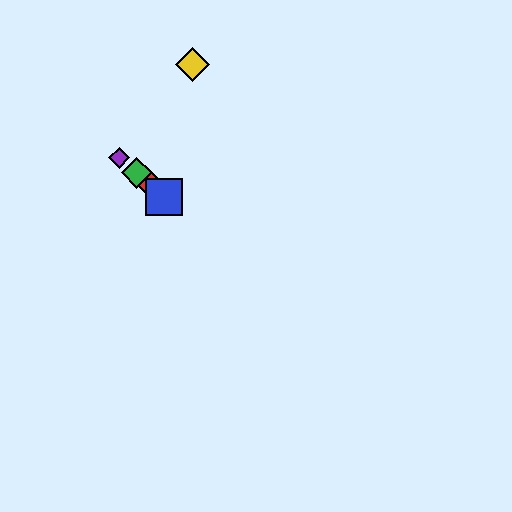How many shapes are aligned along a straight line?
4 shapes (the red diamond, the blue square, the green diamond, the purple diamond) are aligned along a straight line.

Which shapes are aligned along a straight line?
The red diamond, the blue square, the green diamond, the purple diamond are aligned along a straight line.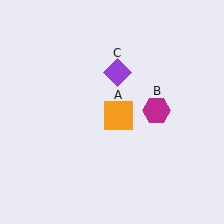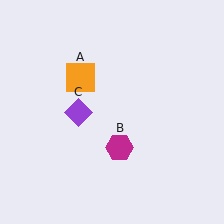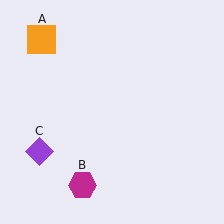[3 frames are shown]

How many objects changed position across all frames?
3 objects changed position: orange square (object A), magenta hexagon (object B), purple diamond (object C).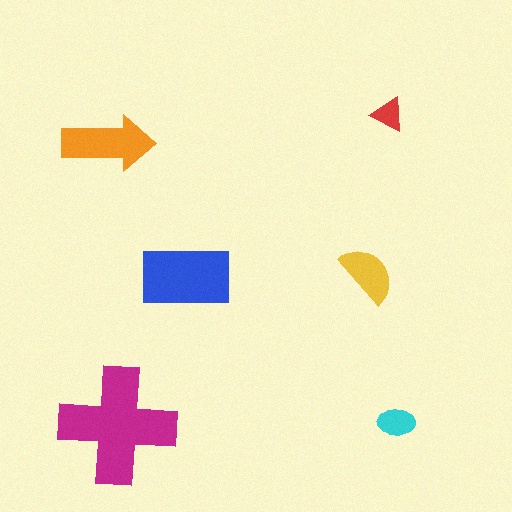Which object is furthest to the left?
The orange arrow is leftmost.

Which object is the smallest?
The red triangle.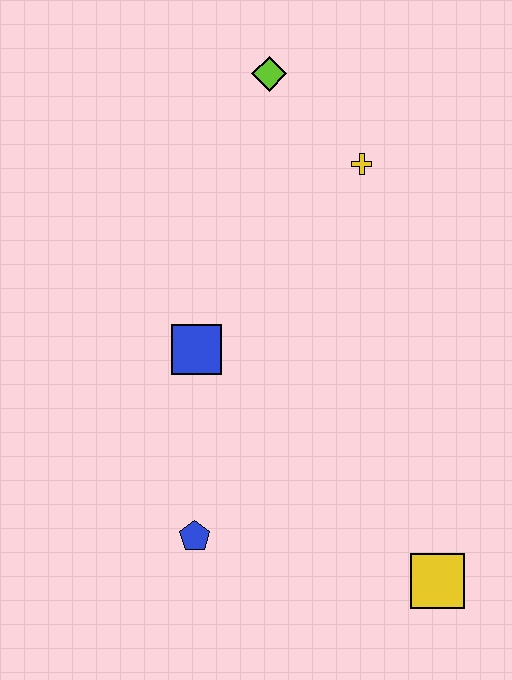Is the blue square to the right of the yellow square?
No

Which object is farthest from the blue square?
The yellow square is farthest from the blue square.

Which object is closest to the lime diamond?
The yellow cross is closest to the lime diamond.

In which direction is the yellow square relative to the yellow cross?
The yellow square is below the yellow cross.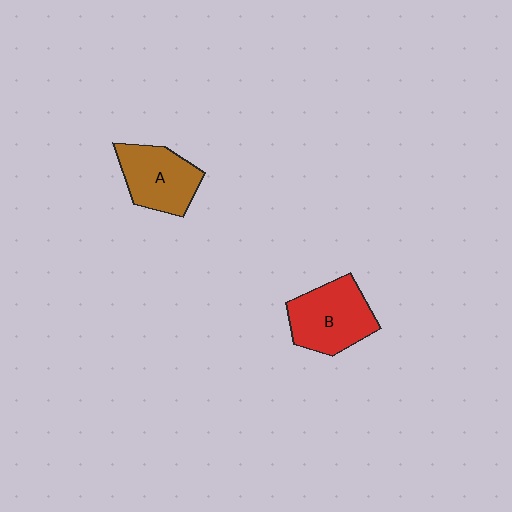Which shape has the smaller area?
Shape A (brown).